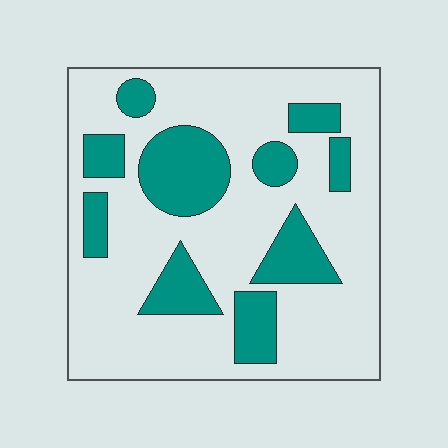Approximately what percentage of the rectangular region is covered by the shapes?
Approximately 25%.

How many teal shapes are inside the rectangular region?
10.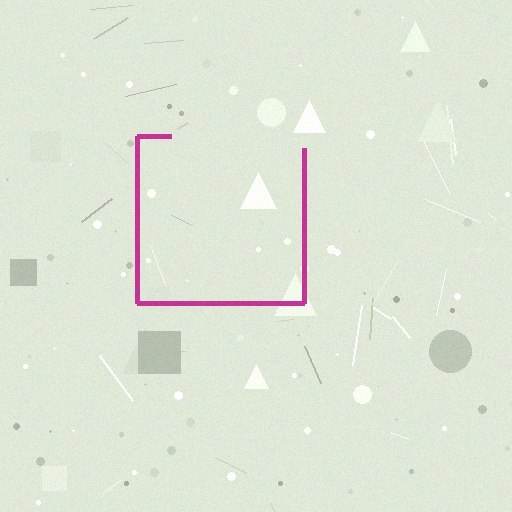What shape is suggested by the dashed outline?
The dashed outline suggests a square.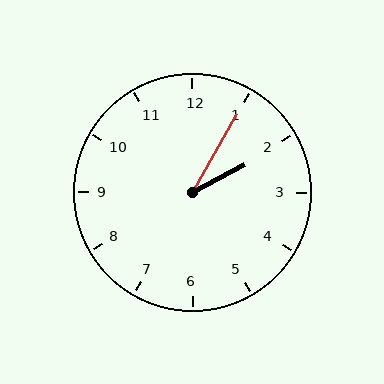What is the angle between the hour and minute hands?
Approximately 32 degrees.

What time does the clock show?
2:05.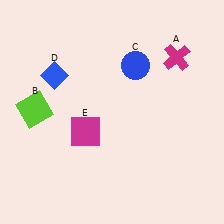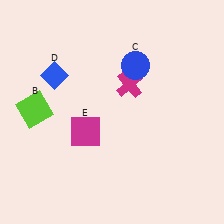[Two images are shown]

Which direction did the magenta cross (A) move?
The magenta cross (A) moved left.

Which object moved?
The magenta cross (A) moved left.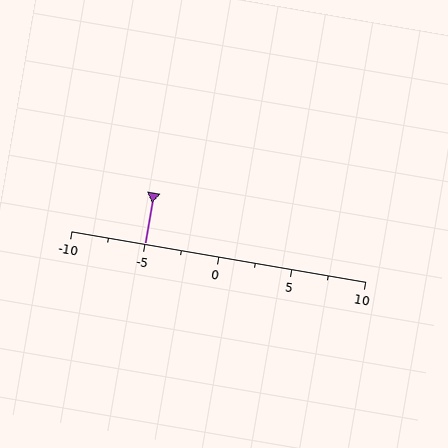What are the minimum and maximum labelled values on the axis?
The axis runs from -10 to 10.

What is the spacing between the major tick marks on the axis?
The major ticks are spaced 5 apart.